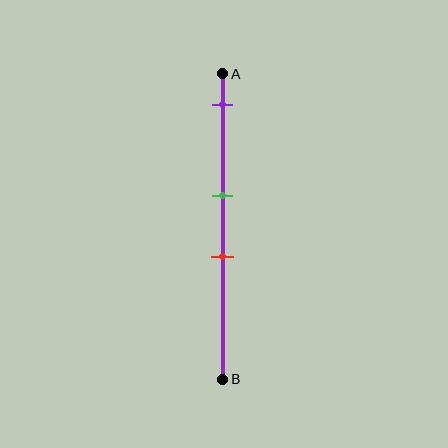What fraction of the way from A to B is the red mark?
The red mark is approximately 60% (0.6) of the way from A to B.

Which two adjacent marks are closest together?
The green and red marks are the closest adjacent pair.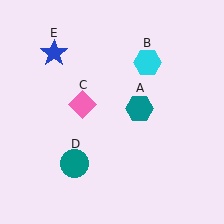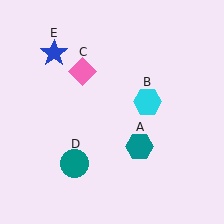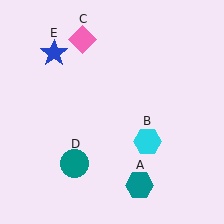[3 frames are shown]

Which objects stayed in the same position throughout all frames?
Teal circle (object D) and blue star (object E) remained stationary.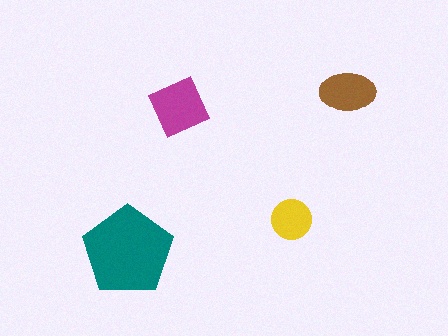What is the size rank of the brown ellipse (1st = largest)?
3rd.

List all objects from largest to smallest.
The teal pentagon, the magenta square, the brown ellipse, the yellow circle.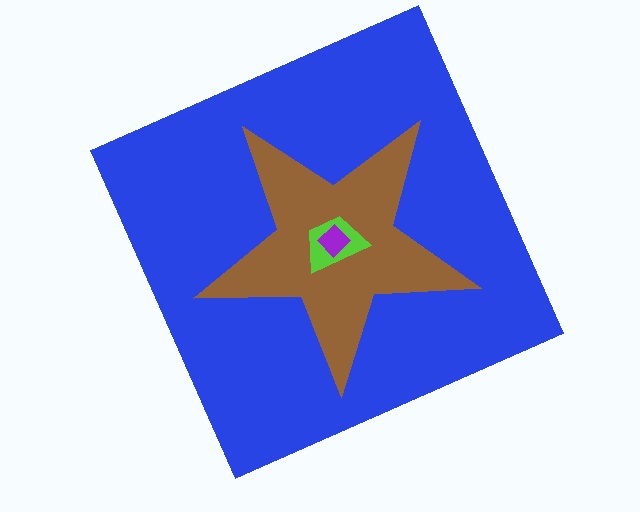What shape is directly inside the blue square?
The brown star.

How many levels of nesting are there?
4.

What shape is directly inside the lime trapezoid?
The purple diamond.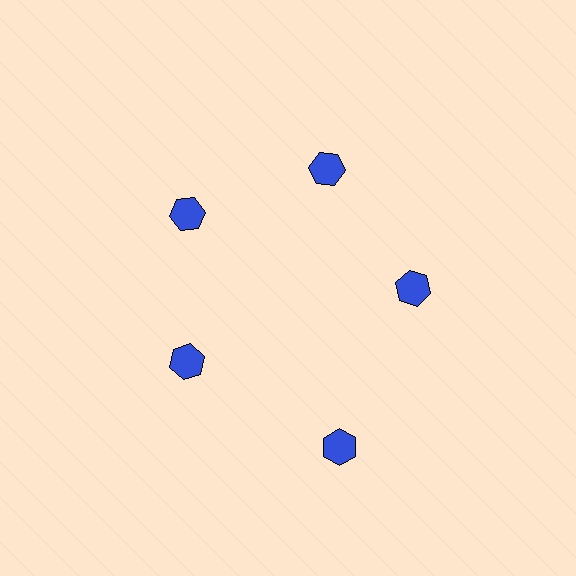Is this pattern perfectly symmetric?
No. The 5 blue hexagons are arranged in a ring, but one element near the 5 o'clock position is pushed outward from the center, breaking the 5-fold rotational symmetry.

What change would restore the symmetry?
The symmetry would be restored by moving it inward, back onto the ring so that all 5 hexagons sit at equal angles and equal distance from the center.